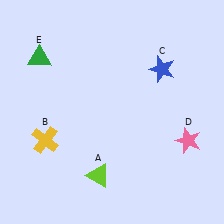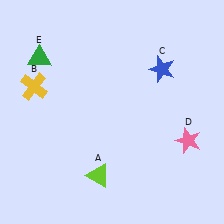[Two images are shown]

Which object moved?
The yellow cross (B) moved up.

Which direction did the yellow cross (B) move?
The yellow cross (B) moved up.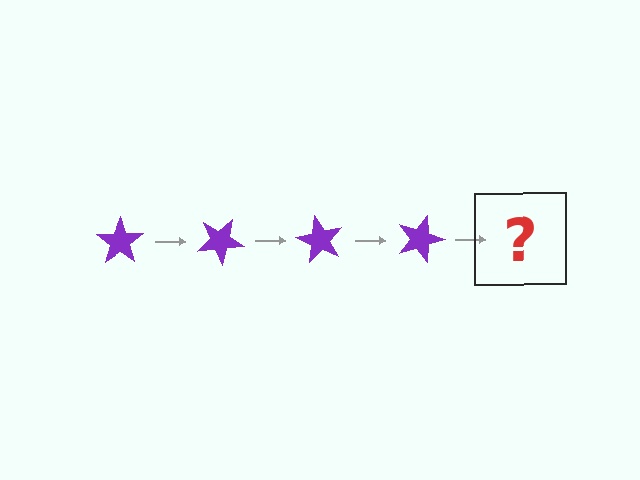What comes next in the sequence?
The next element should be a purple star rotated 120 degrees.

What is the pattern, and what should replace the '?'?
The pattern is that the star rotates 30 degrees each step. The '?' should be a purple star rotated 120 degrees.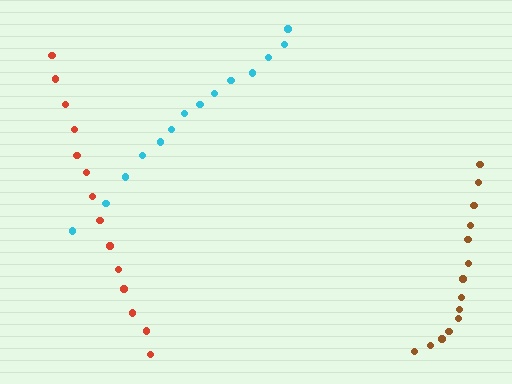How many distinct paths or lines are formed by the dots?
There are 3 distinct paths.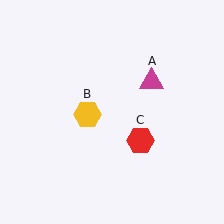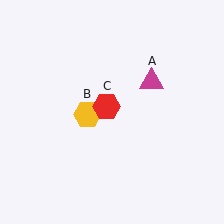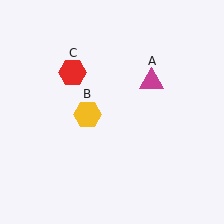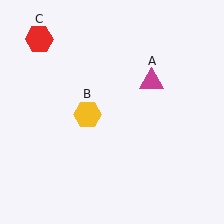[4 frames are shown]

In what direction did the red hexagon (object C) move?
The red hexagon (object C) moved up and to the left.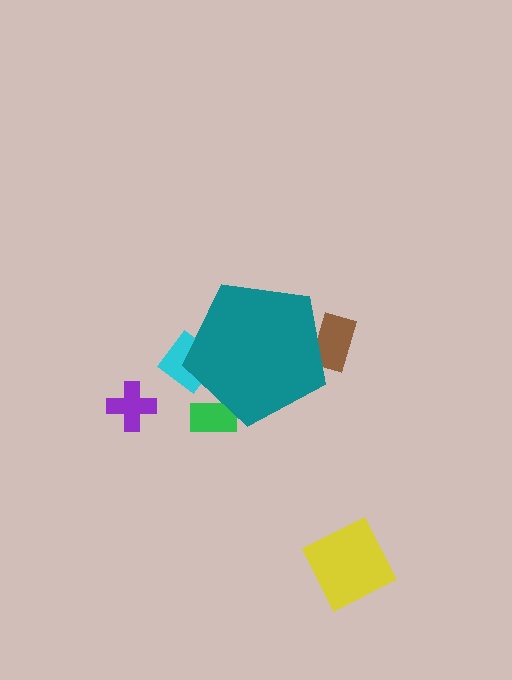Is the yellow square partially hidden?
No, the yellow square is fully visible.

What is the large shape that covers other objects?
A teal pentagon.